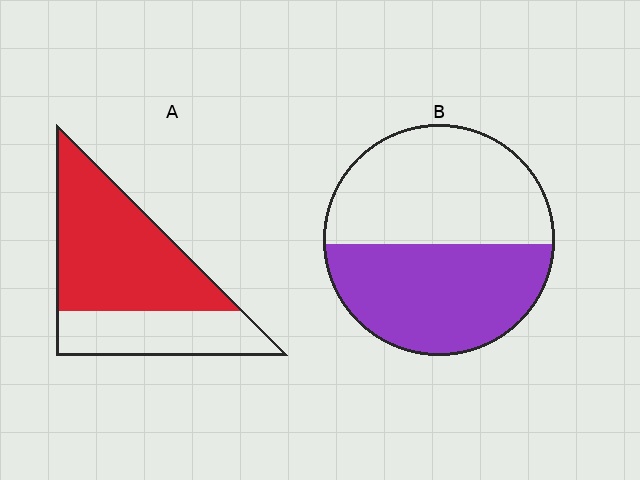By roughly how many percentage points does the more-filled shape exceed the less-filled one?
By roughly 15 percentage points (A over B).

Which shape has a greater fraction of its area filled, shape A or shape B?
Shape A.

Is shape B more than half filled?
Roughly half.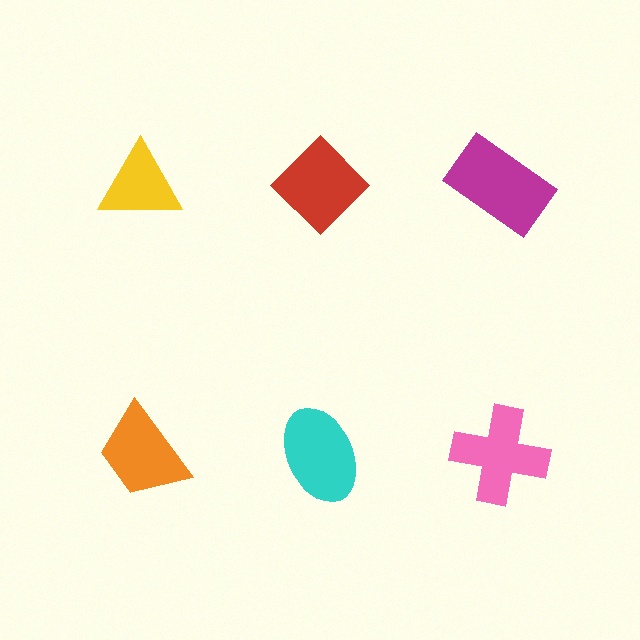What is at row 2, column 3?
A pink cross.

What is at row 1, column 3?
A magenta rectangle.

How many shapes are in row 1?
3 shapes.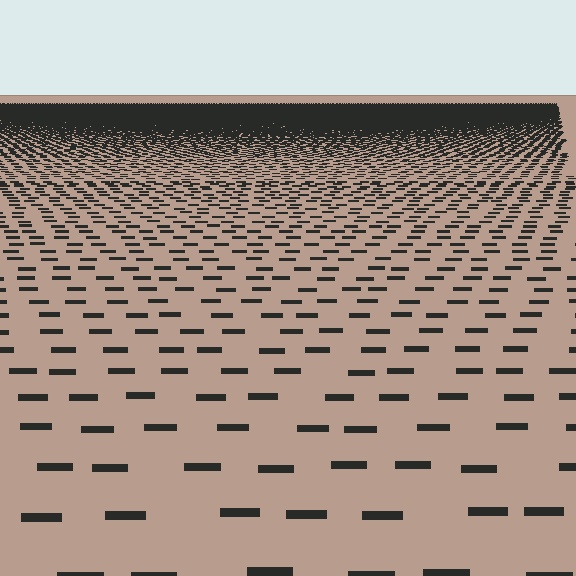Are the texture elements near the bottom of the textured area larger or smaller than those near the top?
Larger. Near the bottom, elements are closer to the viewer and appear at a bigger on-screen size.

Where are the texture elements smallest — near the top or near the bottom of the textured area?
Near the top.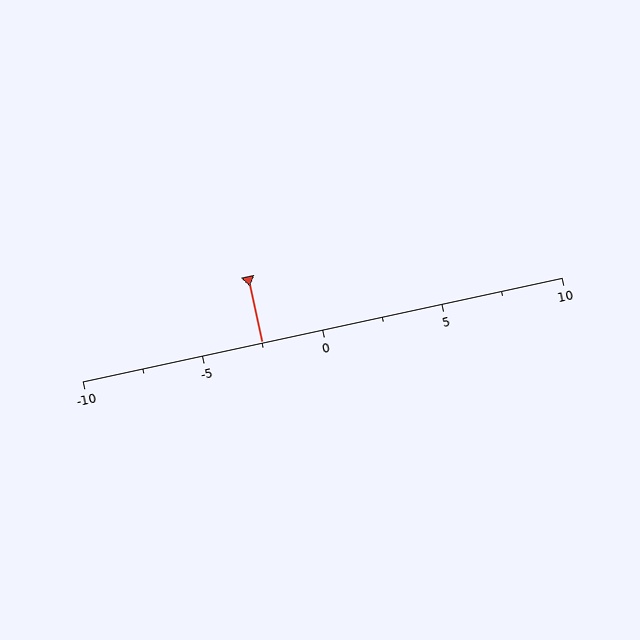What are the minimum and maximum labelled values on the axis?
The axis runs from -10 to 10.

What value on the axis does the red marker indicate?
The marker indicates approximately -2.5.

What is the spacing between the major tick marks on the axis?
The major ticks are spaced 5 apart.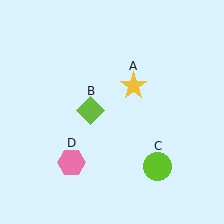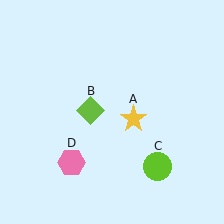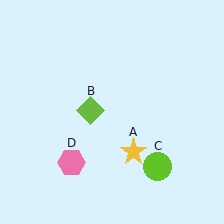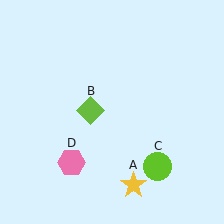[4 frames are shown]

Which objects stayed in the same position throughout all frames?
Lime diamond (object B) and lime circle (object C) and pink hexagon (object D) remained stationary.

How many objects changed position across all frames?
1 object changed position: yellow star (object A).